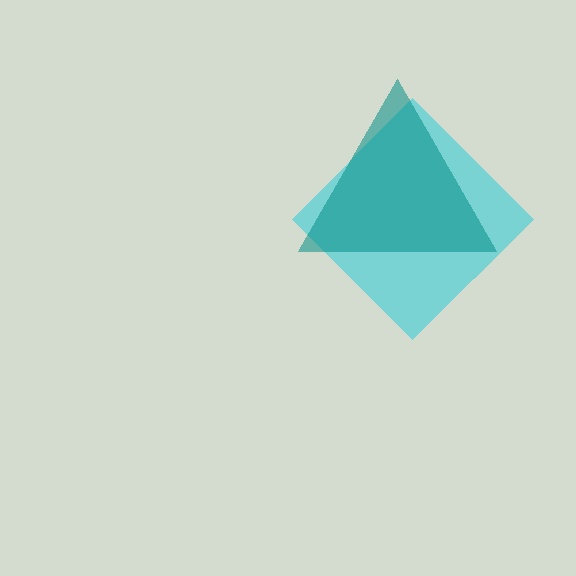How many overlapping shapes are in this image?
There are 2 overlapping shapes in the image.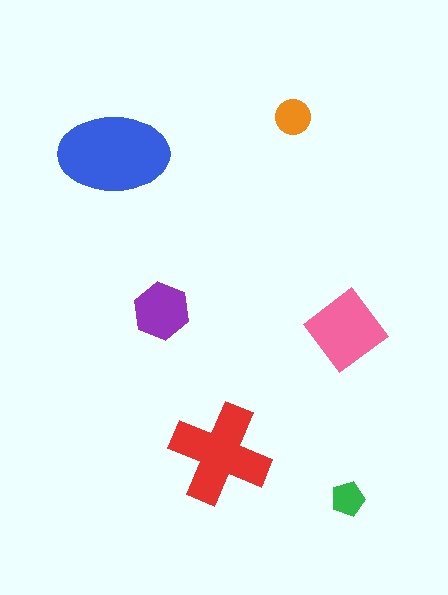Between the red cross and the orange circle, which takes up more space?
The red cross.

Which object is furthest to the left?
The blue ellipse is leftmost.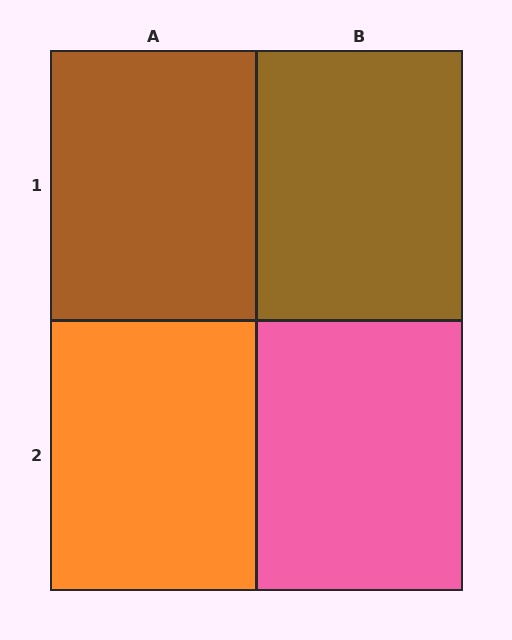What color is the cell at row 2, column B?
Pink.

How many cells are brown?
2 cells are brown.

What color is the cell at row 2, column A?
Orange.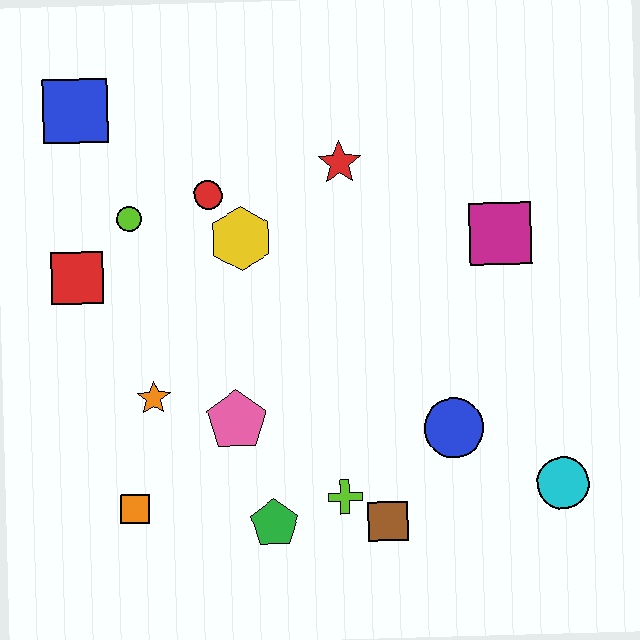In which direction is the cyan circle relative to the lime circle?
The cyan circle is to the right of the lime circle.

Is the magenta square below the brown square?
No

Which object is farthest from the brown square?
The blue square is farthest from the brown square.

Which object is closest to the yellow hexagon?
The red circle is closest to the yellow hexagon.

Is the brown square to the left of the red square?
No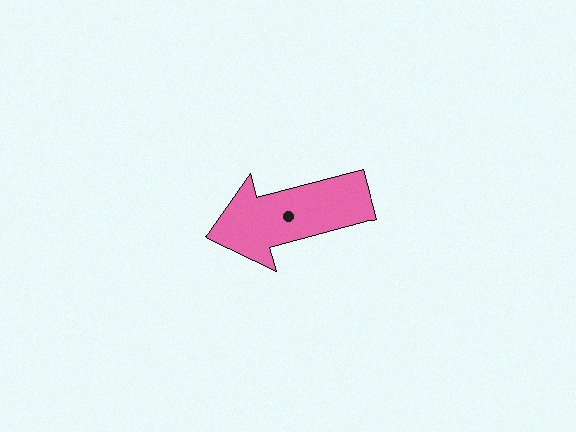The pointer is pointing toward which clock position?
Roughly 9 o'clock.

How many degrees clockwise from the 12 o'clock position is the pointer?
Approximately 255 degrees.